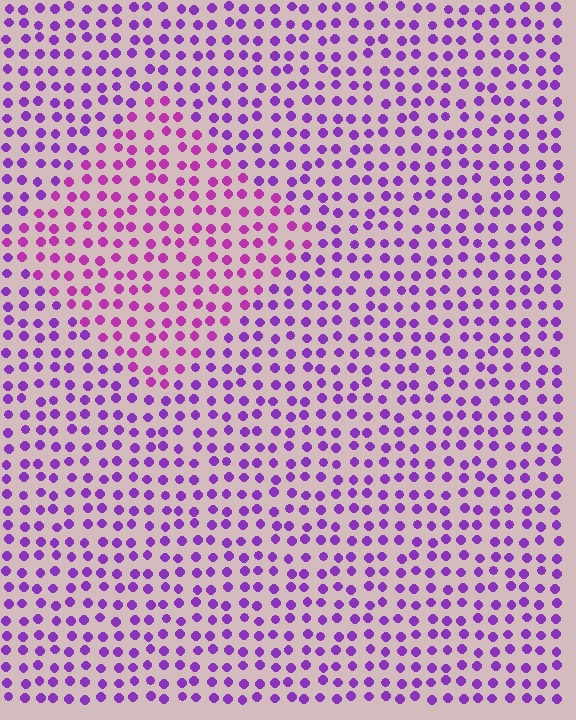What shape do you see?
I see a diamond.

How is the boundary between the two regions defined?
The boundary is defined purely by a slight shift in hue (about 28 degrees). Spacing, size, and orientation are identical on both sides.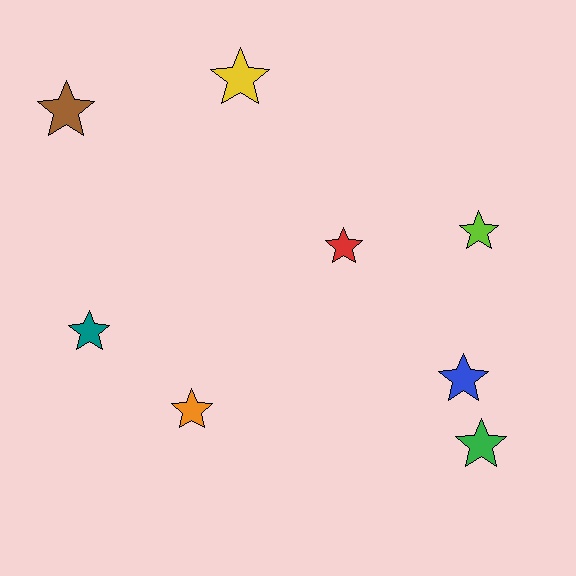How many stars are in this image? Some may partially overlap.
There are 8 stars.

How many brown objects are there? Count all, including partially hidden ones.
There is 1 brown object.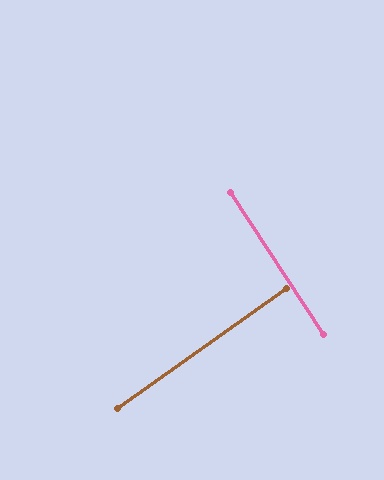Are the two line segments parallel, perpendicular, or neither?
Perpendicular — they meet at approximately 88°.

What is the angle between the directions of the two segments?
Approximately 88 degrees.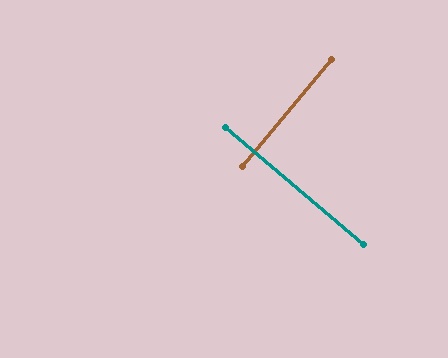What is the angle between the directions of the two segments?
Approximately 89 degrees.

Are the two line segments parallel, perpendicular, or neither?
Perpendicular — they meet at approximately 89°.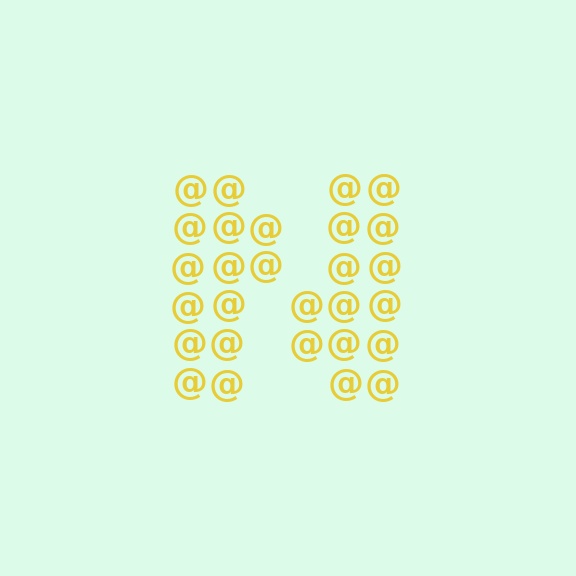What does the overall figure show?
The overall figure shows the letter N.